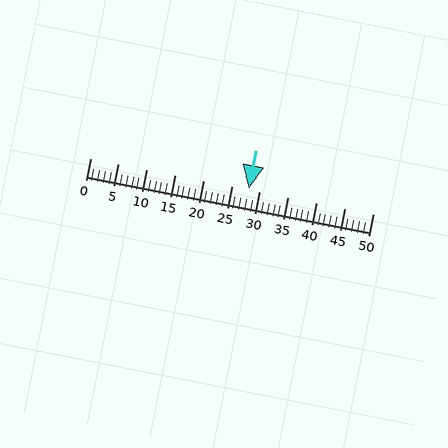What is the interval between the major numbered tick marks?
The major tick marks are spaced 5 units apart.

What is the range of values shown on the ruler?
The ruler shows values from 0 to 50.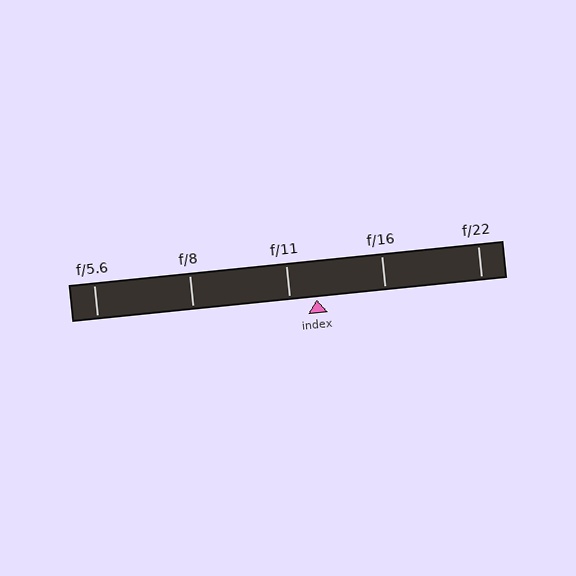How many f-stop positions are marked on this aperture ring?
There are 5 f-stop positions marked.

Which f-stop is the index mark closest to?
The index mark is closest to f/11.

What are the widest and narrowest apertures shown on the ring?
The widest aperture shown is f/5.6 and the narrowest is f/22.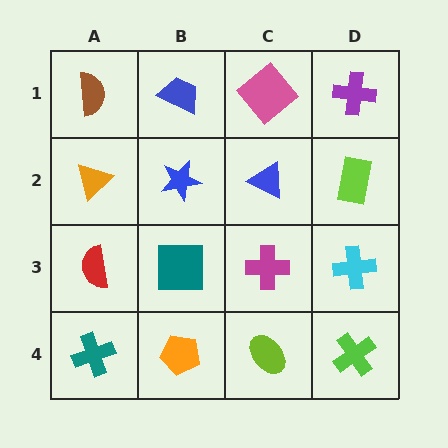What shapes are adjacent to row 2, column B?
A blue trapezoid (row 1, column B), a teal square (row 3, column B), an orange triangle (row 2, column A), a blue triangle (row 2, column C).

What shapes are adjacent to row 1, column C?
A blue triangle (row 2, column C), a blue trapezoid (row 1, column B), a purple cross (row 1, column D).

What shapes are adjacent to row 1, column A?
An orange triangle (row 2, column A), a blue trapezoid (row 1, column B).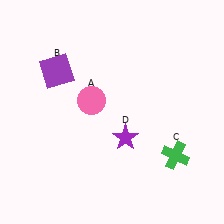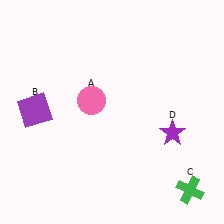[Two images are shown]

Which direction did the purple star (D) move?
The purple star (D) moved right.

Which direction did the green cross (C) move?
The green cross (C) moved down.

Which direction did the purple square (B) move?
The purple square (B) moved down.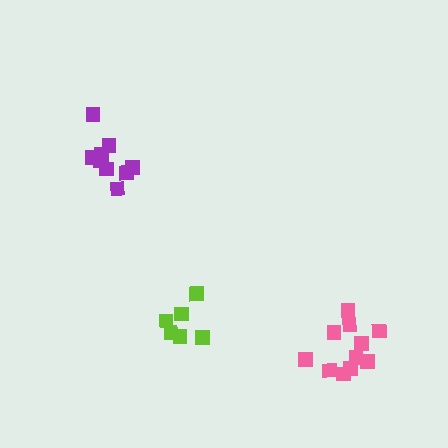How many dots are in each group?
Group 1: 11 dots, Group 2: 6 dots, Group 3: 9 dots (26 total).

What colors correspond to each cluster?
The clusters are colored: pink, lime, purple.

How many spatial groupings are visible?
There are 3 spatial groupings.